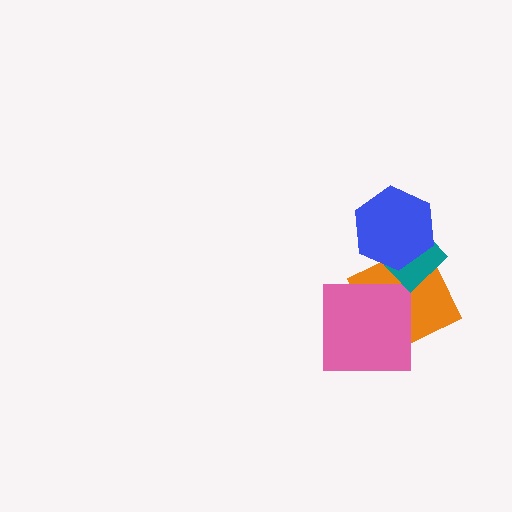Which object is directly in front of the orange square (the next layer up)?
The pink square is directly in front of the orange square.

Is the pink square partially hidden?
No, no other shape covers it.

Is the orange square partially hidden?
Yes, it is partially covered by another shape.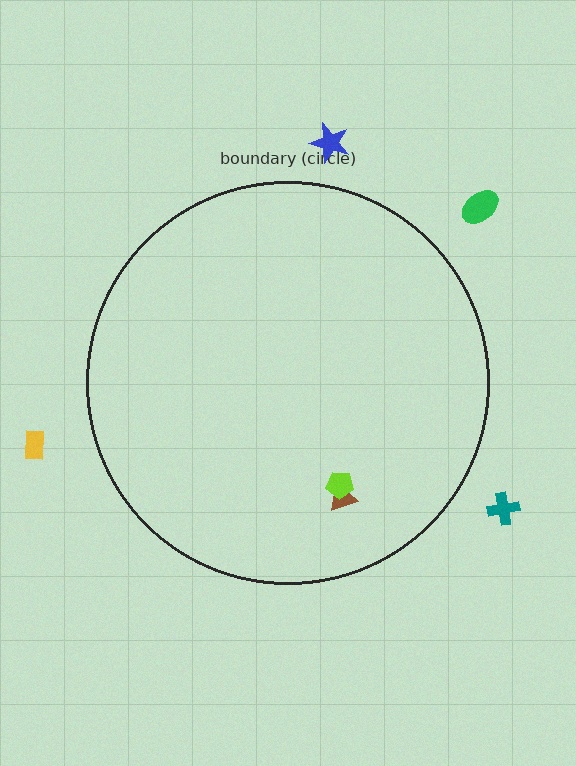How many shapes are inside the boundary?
2 inside, 4 outside.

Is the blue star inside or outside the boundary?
Outside.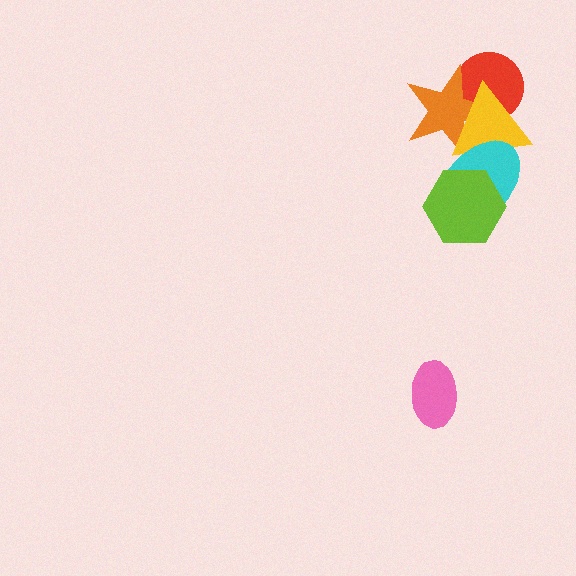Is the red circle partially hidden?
Yes, it is partially covered by another shape.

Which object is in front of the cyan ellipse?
The lime hexagon is in front of the cyan ellipse.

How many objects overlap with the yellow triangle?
3 objects overlap with the yellow triangle.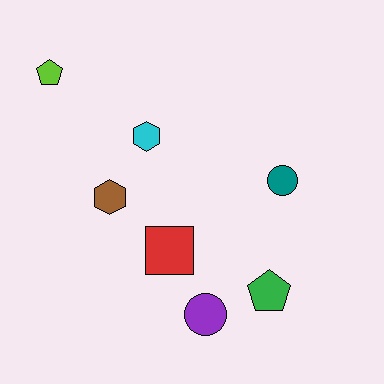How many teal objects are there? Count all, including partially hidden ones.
There is 1 teal object.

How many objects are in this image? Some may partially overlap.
There are 7 objects.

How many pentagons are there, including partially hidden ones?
There are 2 pentagons.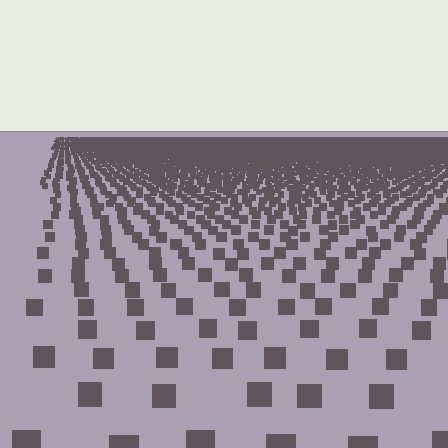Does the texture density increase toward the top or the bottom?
Density increases toward the top.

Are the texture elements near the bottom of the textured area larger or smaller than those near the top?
Larger. Near the bottom, elements are closer to the viewer and appear at a bigger on-screen size.